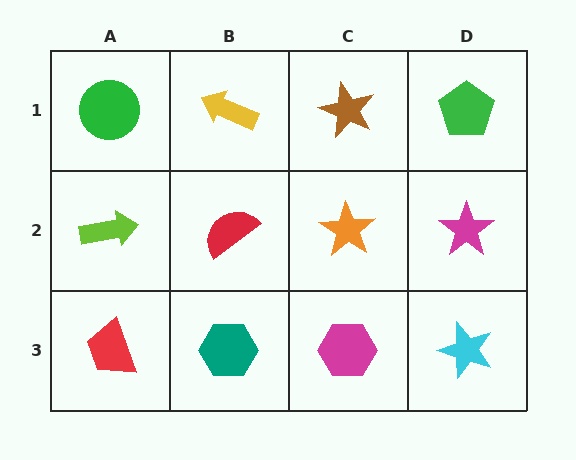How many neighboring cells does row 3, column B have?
3.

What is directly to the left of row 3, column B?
A red trapezoid.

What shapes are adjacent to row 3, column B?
A red semicircle (row 2, column B), a red trapezoid (row 3, column A), a magenta hexagon (row 3, column C).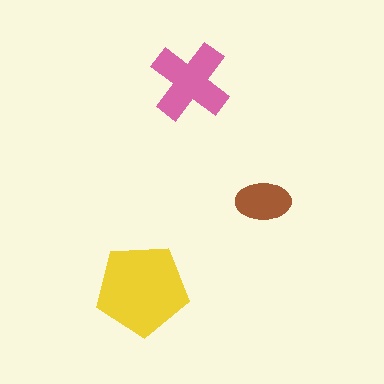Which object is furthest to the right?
The brown ellipse is rightmost.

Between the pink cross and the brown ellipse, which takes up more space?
The pink cross.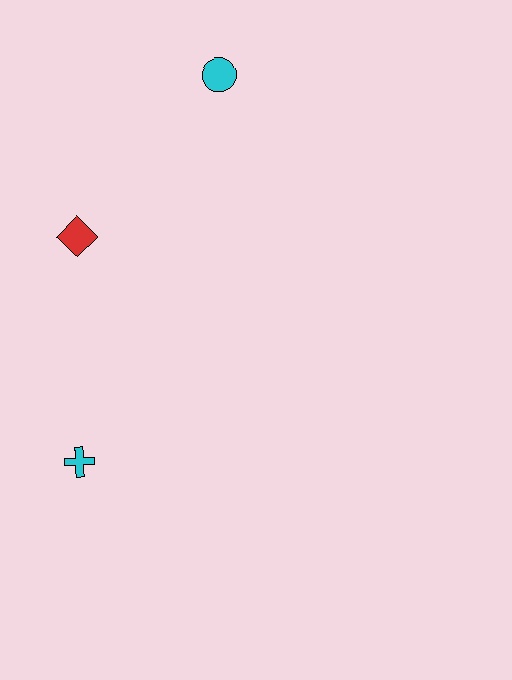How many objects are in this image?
There are 3 objects.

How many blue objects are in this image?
There are no blue objects.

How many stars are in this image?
There are no stars.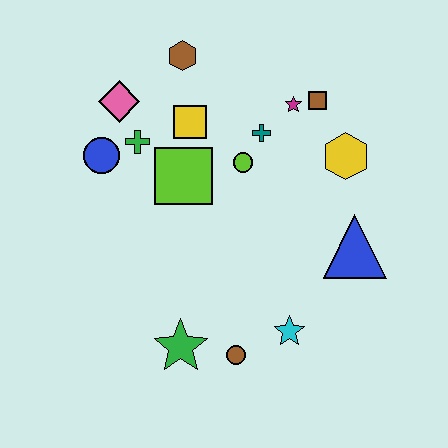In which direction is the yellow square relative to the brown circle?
The yellow square is above the brown circle.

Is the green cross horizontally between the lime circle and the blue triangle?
No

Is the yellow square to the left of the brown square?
Yes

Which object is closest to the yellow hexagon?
The brown square is closest to the yellow hexagon.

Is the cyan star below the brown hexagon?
Yes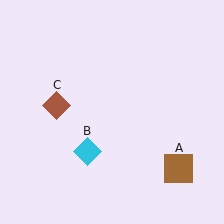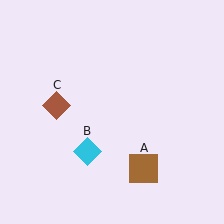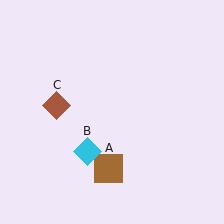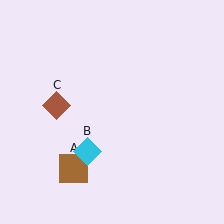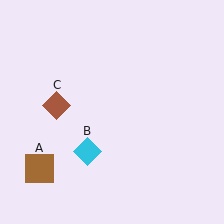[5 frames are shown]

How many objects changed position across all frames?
1 object changed position: brown square (object A).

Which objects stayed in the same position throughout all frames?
Cyan diamond (object B) and brown diamond (object C) remained stationary.